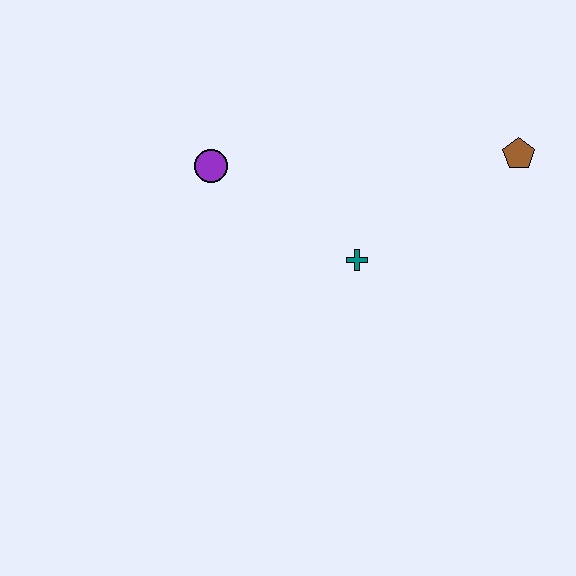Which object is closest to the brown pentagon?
The teal cross is closest to the brown pentagon.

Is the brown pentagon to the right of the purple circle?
Yes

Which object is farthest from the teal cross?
The brown pentagon is farthest from the teal cross.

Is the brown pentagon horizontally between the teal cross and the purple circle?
No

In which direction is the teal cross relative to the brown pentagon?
The teal cross is to the left of the brown pentagon.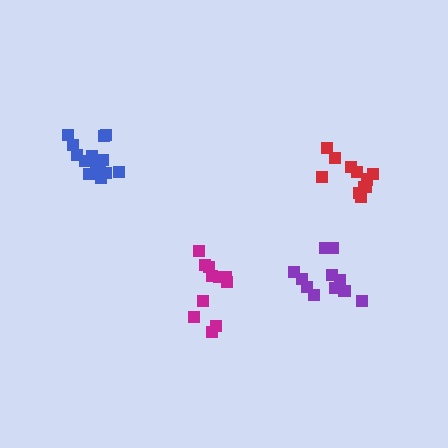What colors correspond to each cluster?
The clusters are colored: magenta, red, purple, blue.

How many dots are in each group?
Group 1: 11 dots, Group 2: 11 dots, Group 3: 12 dots, Group 4: 14 dots (48 total).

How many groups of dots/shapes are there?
There are 4 groups.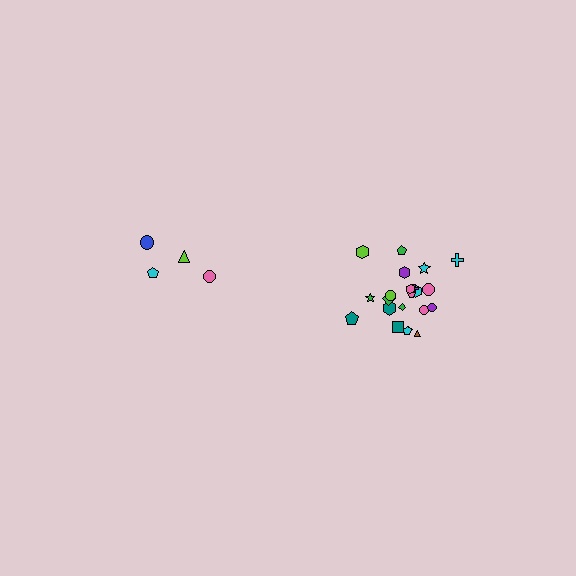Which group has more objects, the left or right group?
The right group.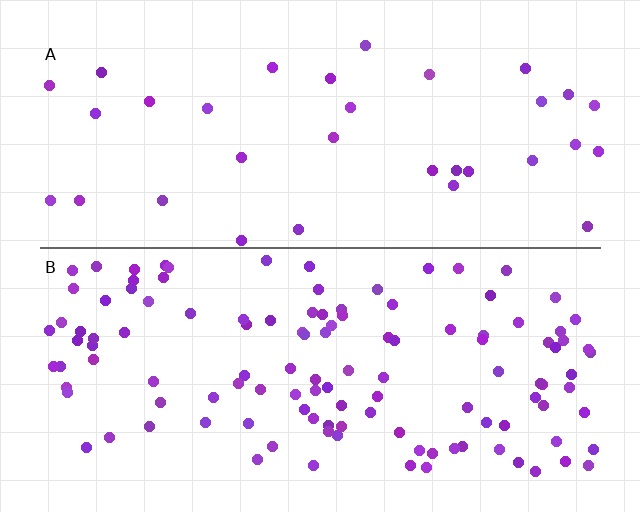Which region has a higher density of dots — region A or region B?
B (the bottom).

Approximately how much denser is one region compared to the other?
Approximately 3.6× — region B over region A.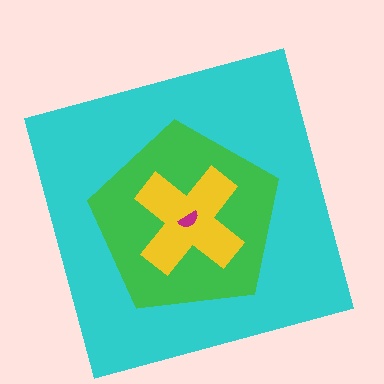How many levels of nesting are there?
4.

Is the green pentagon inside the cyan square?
Yes.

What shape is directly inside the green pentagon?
The yellow cross.